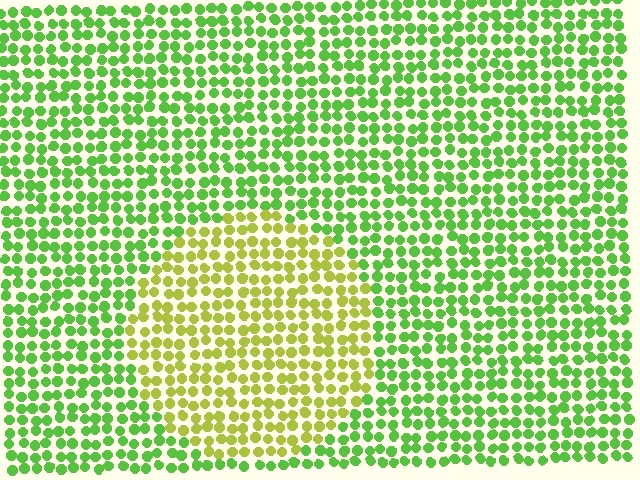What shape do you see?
I see a circle.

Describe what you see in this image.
The image is filled with small lime elements in a uniform arrangement. A circle-shaped region is visible where the elements are tinted to a slightly different hue, forming a subtle color boundary.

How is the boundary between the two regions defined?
The boundary is defined purely by a slight shift in hue (about 38 degrees). Spacing, size, and orientation are identical on both sides.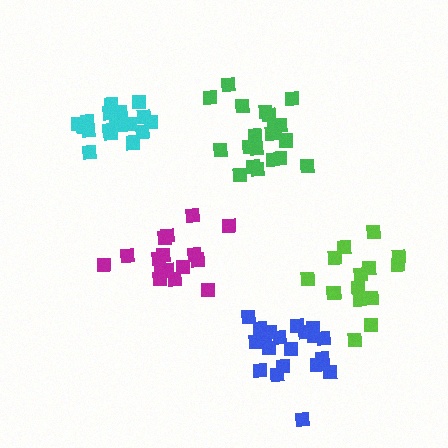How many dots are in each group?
Group 1: 16 dots, Group 2: 20 dots, Group 3: 17 dots, Group 4: 15 dots, Group 5: 20 dots (88 total).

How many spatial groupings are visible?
There are 5 spatial groupings.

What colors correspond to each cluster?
The clusters are colored: magenta, blue, cyan, lime, green.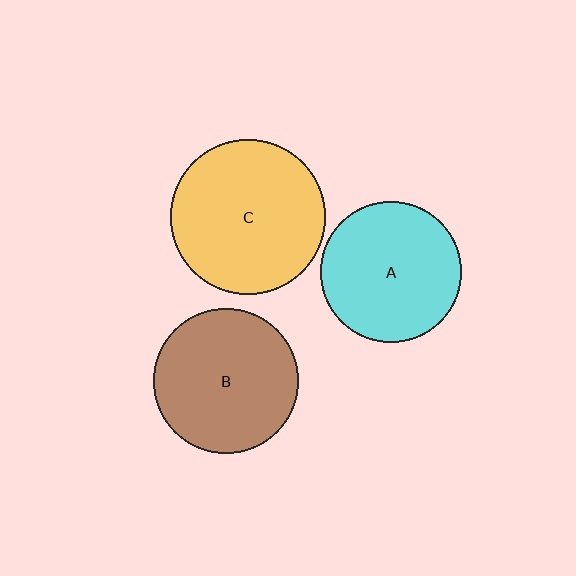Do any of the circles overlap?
No, none of the circles overlap.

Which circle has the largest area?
Circle C (yellow).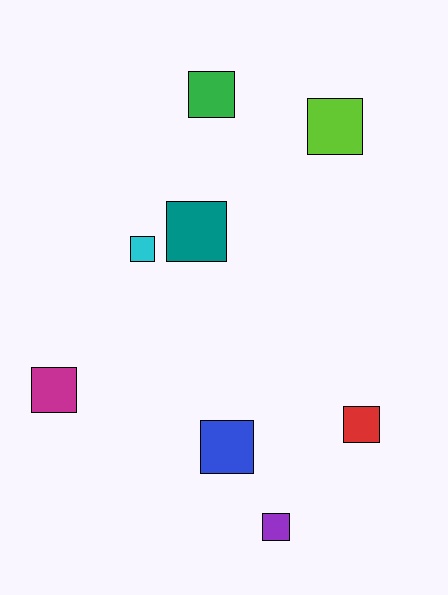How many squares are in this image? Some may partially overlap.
There are 8 squares.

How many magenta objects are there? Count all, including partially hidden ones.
There is 1 magenta object.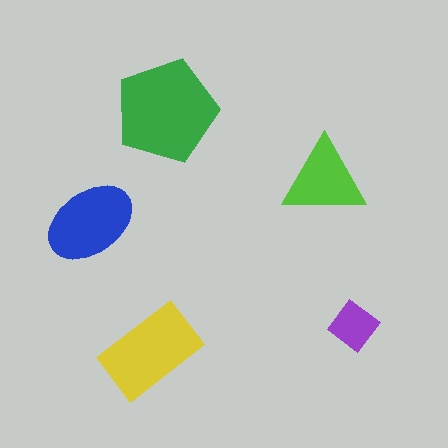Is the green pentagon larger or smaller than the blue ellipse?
Larger.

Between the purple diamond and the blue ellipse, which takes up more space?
The blue ellipse.